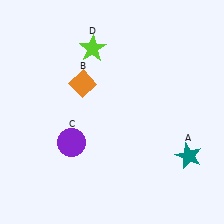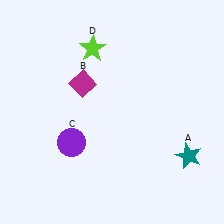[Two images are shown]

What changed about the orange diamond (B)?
In Image 1, B is orange. In Image 2, it changed to magenta.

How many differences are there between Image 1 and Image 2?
There is 1 difference between the two images.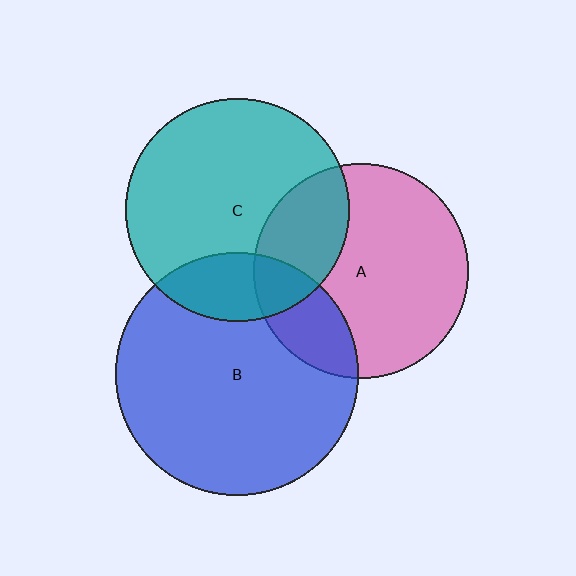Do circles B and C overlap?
Yes.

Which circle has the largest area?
Circle B (blue).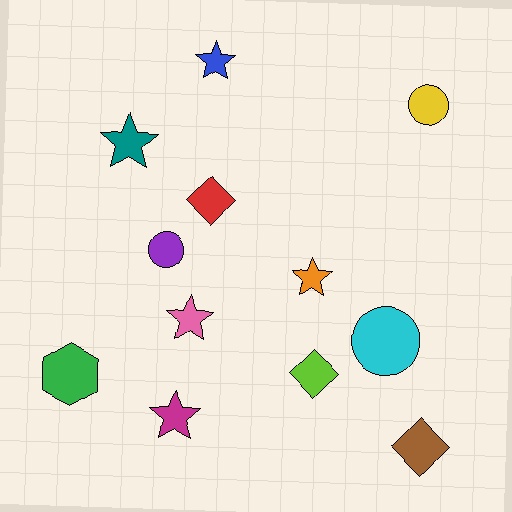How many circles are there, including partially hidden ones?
There are 3 circles.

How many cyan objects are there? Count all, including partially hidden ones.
There is 1 cyan object.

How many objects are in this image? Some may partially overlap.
There are 12 objects.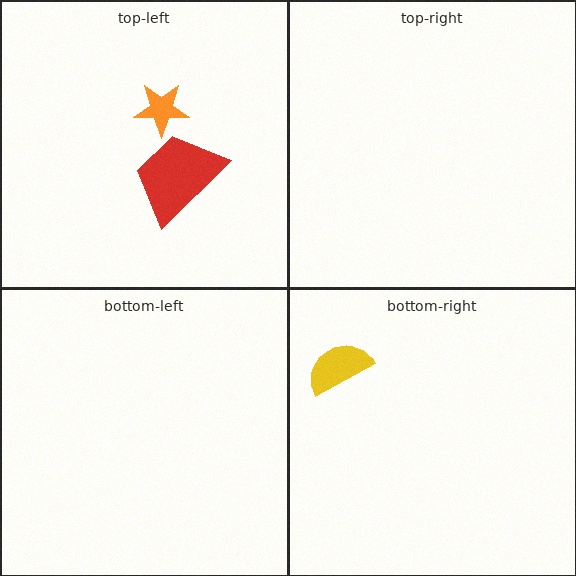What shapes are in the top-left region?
The red trapezoid, the orange star.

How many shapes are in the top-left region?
2.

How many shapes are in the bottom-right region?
1.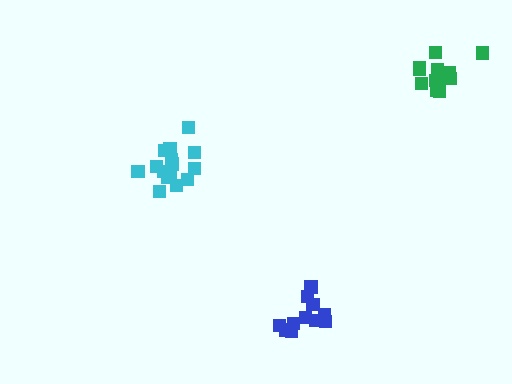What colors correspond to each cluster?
The clusters are colored: cyan, green, blue.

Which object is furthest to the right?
The green cluster is rightmost.